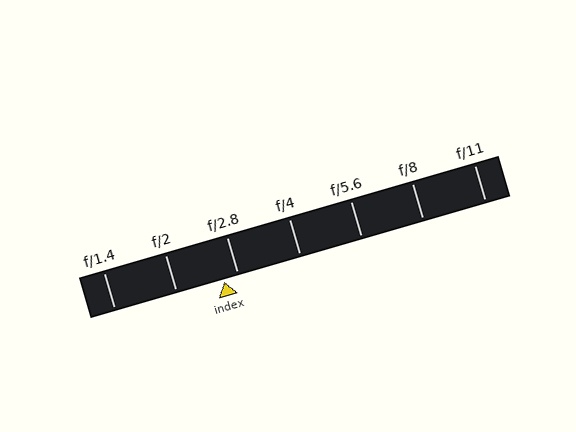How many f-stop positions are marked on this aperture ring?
There are 7 f-stop positions marked.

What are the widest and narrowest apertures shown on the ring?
The widest aperture shown is f/1.4 and the narrowest is f/11.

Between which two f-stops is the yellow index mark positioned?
The index mark is between f/2 and f/2.8.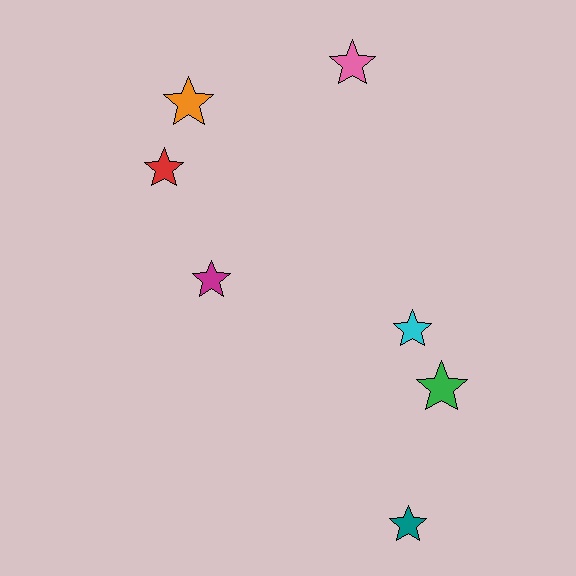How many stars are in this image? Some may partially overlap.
There are 7 stars.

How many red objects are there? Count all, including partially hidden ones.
There is 1 red object.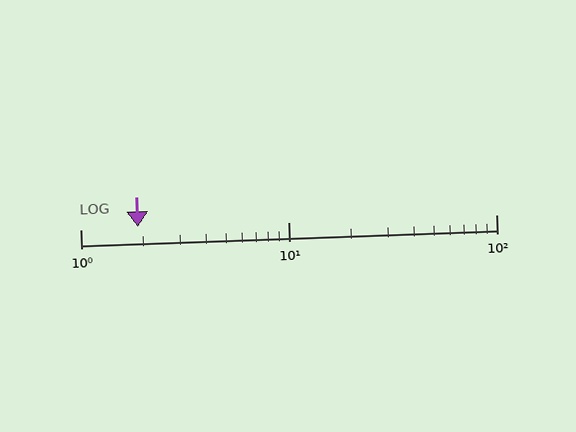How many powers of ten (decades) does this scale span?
The scale spans 2 decades, from 1 to 100.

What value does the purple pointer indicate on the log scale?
The pointer indicates approximately 1.9.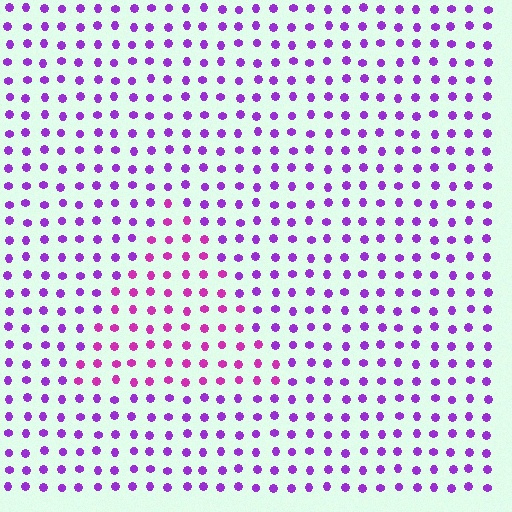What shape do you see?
I see a triangle.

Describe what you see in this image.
The image is filled with small purple elements in a uniform arrangement. A triangle-shaped region is visible where the elements are tinted to a slightly different hue, forming a subtle color boundary.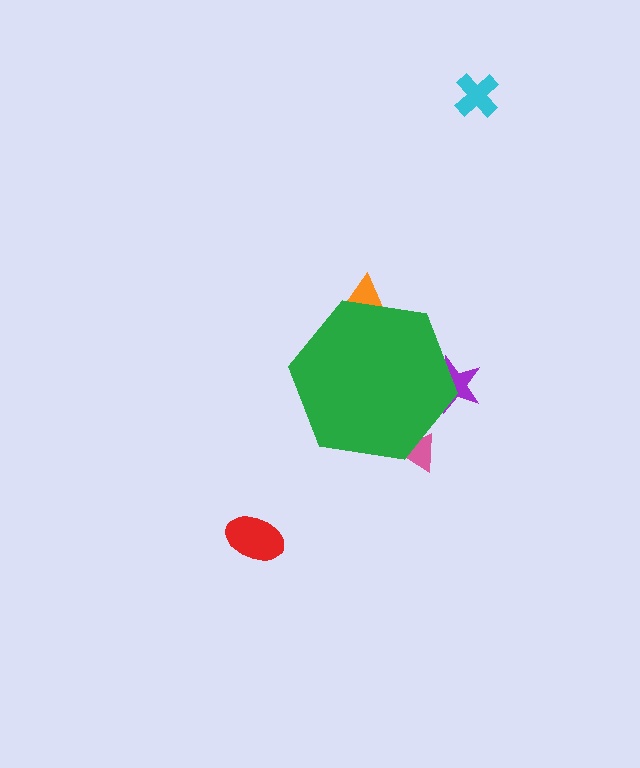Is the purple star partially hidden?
Yes, the purple star is partially hidden behind the green hexagon.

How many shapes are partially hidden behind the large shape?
3 shapes are partially hidden.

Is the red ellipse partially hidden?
No, the red ellipse is fully visible.